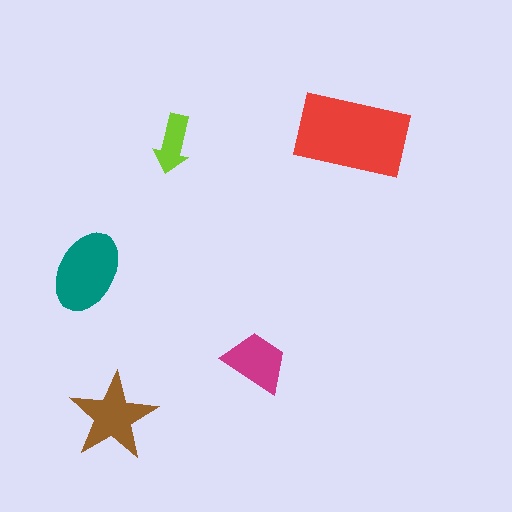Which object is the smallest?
The lime arrow.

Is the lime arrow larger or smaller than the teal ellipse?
Smaller.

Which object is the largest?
The red rectangle.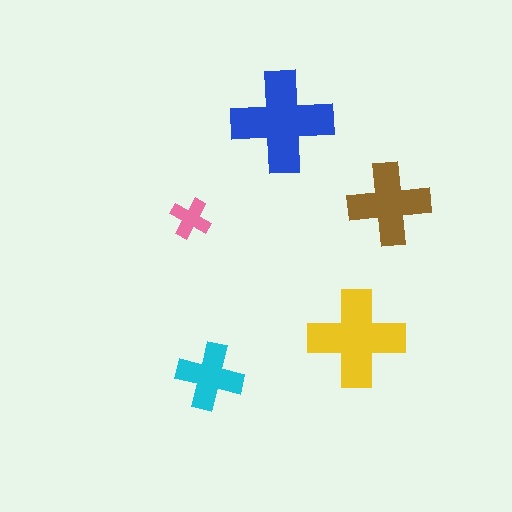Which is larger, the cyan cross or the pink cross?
The cyan one.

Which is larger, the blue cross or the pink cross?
The blue one.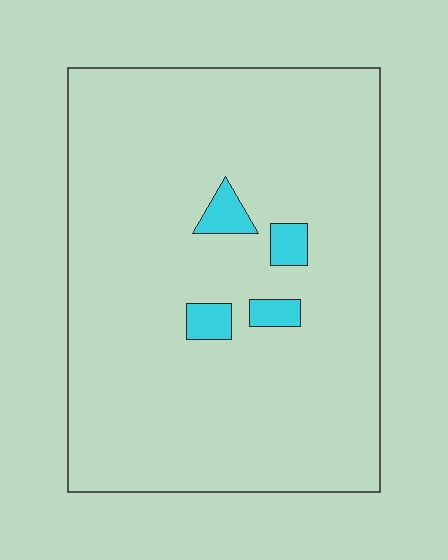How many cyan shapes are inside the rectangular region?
4.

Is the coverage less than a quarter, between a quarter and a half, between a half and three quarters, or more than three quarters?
Less than a quarter.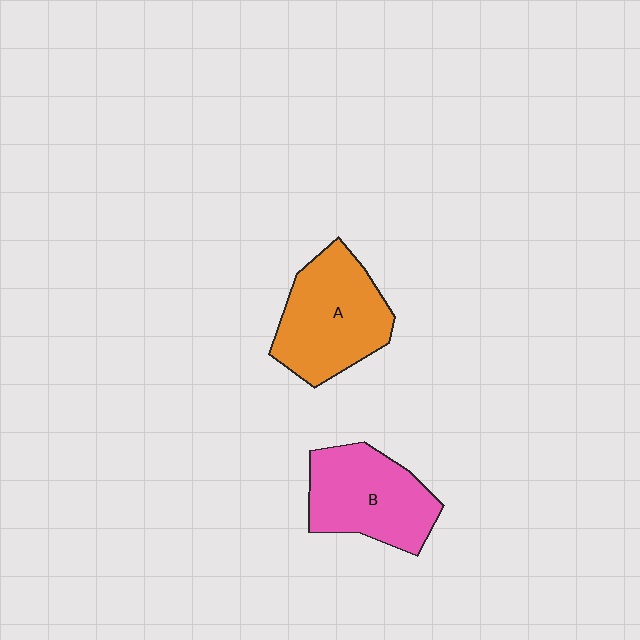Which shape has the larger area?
Shape A (orange).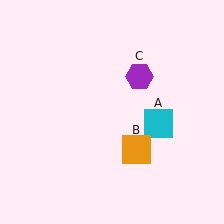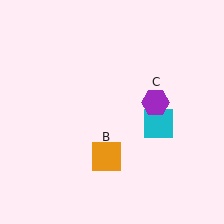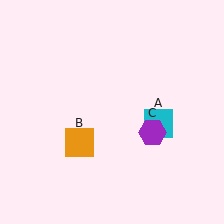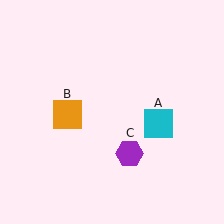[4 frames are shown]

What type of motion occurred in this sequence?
The orange square (object B), purple hexagon (object C) rotated clockwise around the center of the scene.